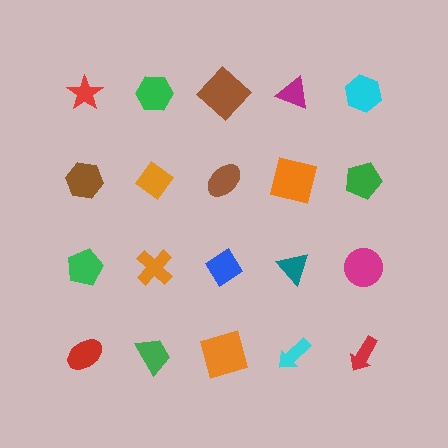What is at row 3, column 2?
An orange cross.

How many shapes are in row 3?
5 shapes.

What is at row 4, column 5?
A red arrow.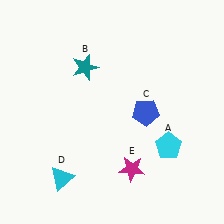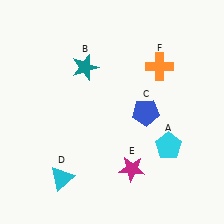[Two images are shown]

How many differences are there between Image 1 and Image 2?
There is 1 difference between the two images.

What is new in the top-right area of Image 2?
An orange cross (F) was added in the top-right area of Image 2.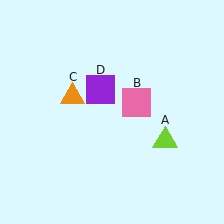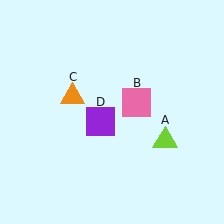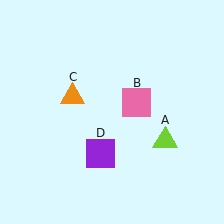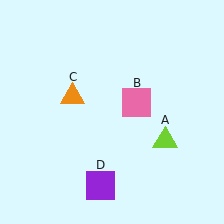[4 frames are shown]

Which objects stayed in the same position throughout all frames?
Lime triangle (object A) and pink square (object B) and orange triangle (object C) remained stationary.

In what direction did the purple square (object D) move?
The purple square (object D) moved down.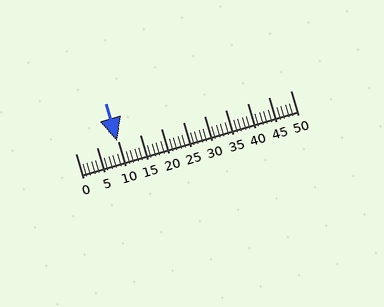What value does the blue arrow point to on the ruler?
The blue arrow points to approximately 10.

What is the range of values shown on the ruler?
The ruler shows values from 0 to 50.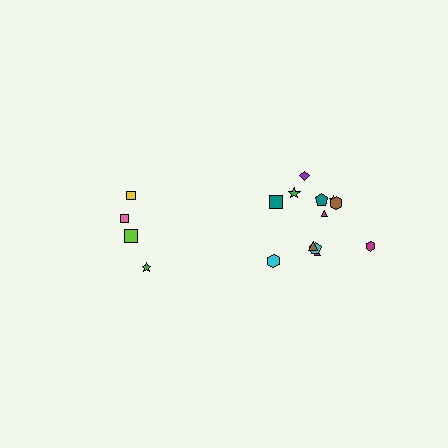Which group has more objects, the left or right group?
The right group.